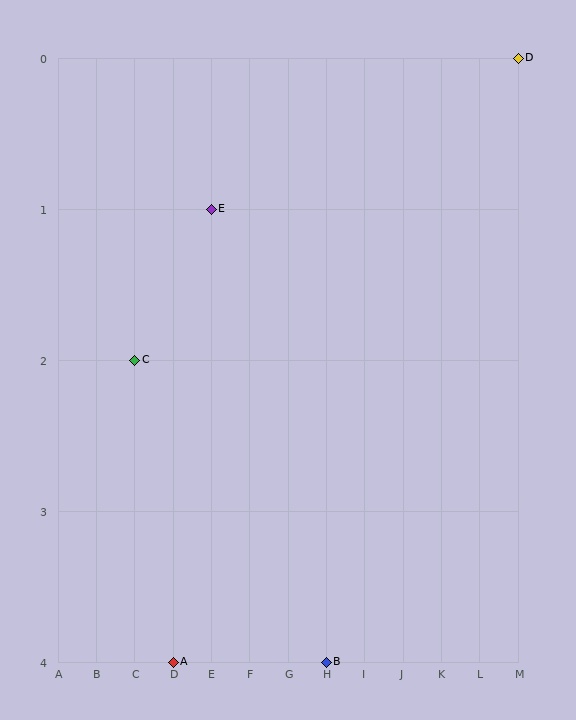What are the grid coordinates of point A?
Point A is at grid coordinates (D, 4).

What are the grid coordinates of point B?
Point B is at grid coordinates (H, 4).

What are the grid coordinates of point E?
Point E is at grid coordinates (E, 1).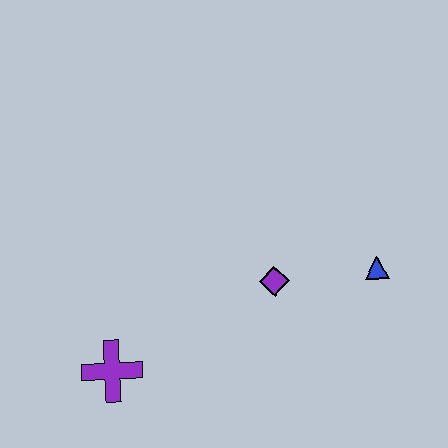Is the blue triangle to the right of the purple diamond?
Yes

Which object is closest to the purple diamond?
The blue triangle is closest to the purple diamond.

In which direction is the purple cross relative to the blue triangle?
The purple cross is to the left of the blue triangle.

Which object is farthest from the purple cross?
The blue triangle is farthest from the purple cross.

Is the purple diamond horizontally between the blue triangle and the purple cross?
Yes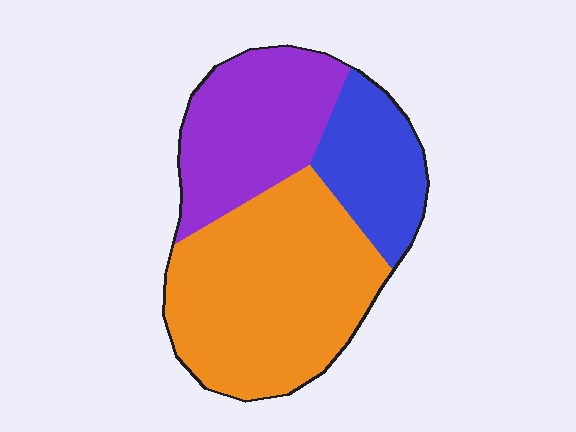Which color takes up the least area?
Blue, at roughly 20%.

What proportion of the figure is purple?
Purple covers 30% of the figure.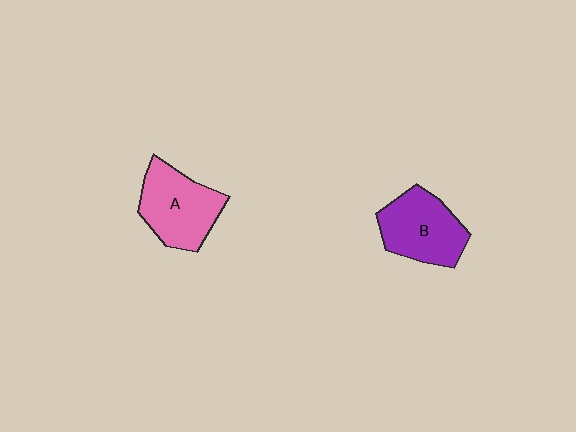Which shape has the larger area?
Shape A (pink).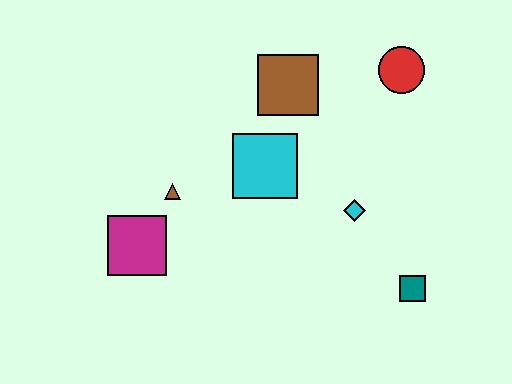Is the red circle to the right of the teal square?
No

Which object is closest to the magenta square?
The brown triangle is closest to the magenta square.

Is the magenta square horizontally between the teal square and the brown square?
No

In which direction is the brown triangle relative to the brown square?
The brown triangle is to the left of the brown square.